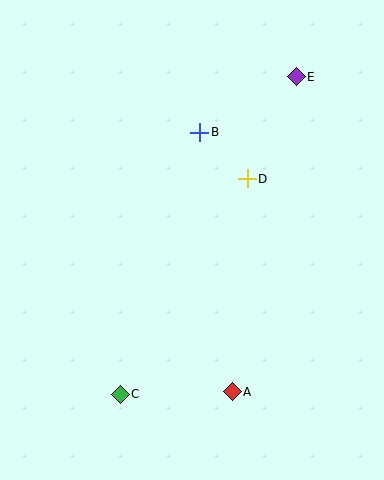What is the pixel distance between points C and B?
The distance between C and B is 274 pixels.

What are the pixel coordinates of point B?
Point B is at (200, 132).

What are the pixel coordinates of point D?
Point D is at (247, 179).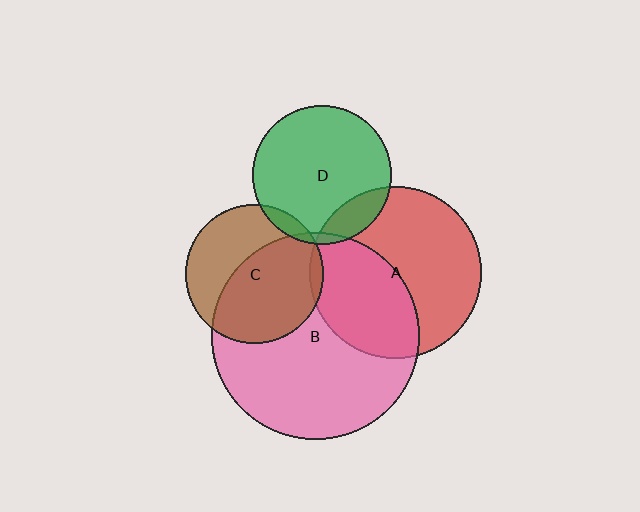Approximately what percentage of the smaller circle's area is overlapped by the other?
Approximately 40%.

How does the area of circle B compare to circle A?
Approximately 1.5 times.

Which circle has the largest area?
Circle B (pink).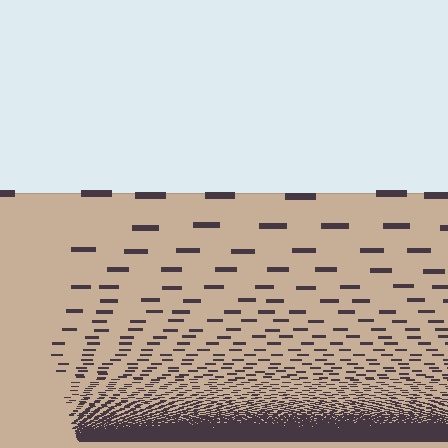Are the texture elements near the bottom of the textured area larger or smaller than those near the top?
Smaller. The gradient is inverted — elements near the bottom are smaller and denser.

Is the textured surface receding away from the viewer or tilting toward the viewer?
The surface appears to tilt toward the viewer. Texture elements get larger and sparser toward the top.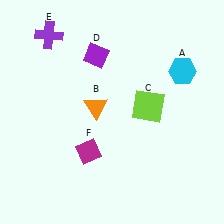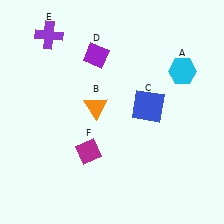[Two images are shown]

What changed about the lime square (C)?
In Image 1, C is lime. In Image 2, it changed to blue.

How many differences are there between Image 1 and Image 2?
There is 1 difference between the two images.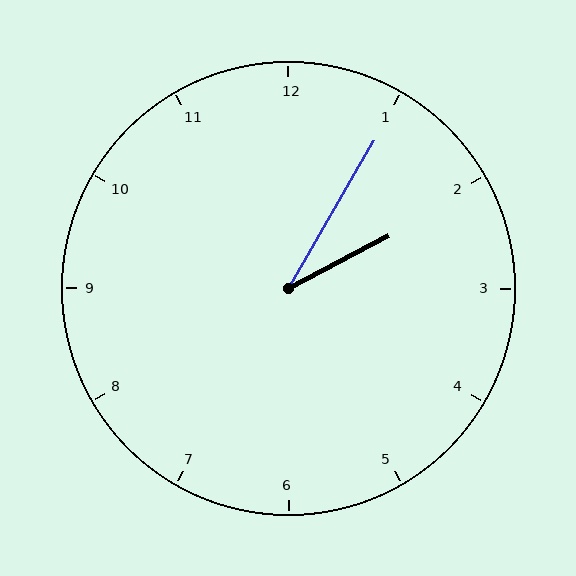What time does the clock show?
2:05.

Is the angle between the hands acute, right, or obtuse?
It is acute.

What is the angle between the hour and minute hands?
Approximately 32 degrees.